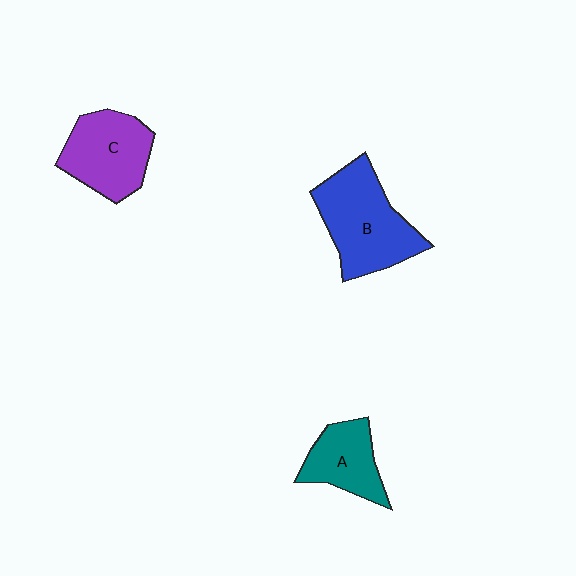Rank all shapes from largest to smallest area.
From largest to smallest: B (blue), C (purple), A (teal).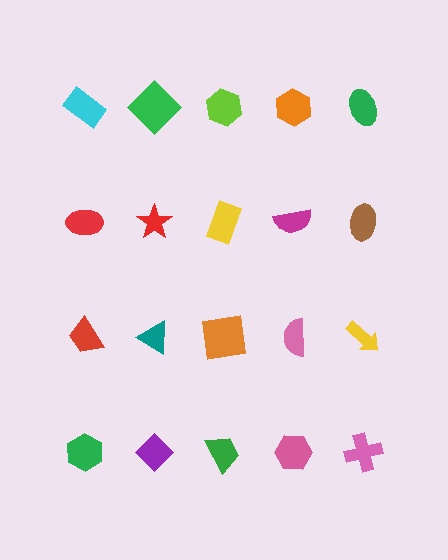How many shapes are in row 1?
5 shapes.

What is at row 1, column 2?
A green diamond.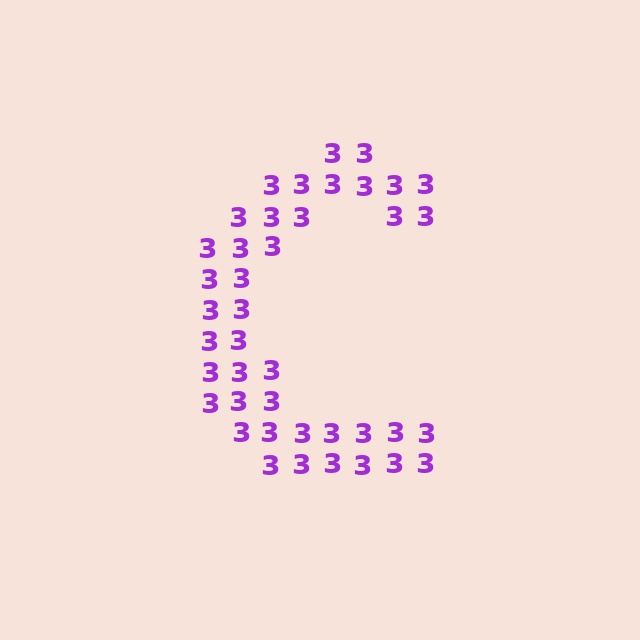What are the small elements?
The small elements are digit 3's.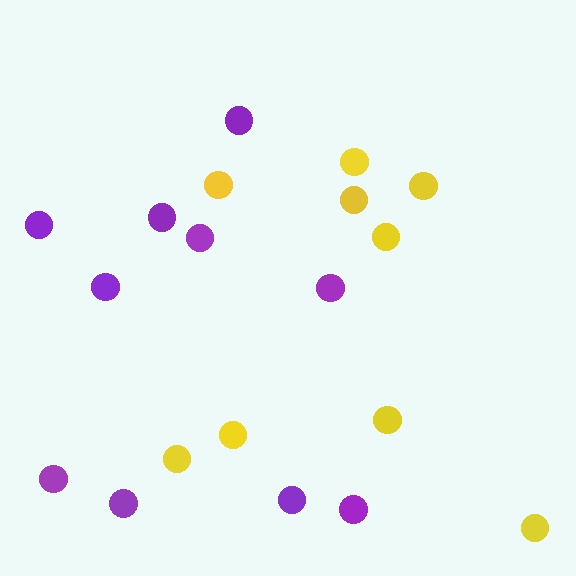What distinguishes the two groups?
There are 2 groups: one group of purple circles (10) and one group of yellow circles (9).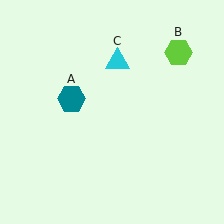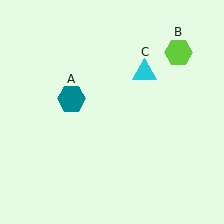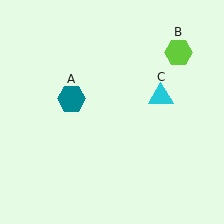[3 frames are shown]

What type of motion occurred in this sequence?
The cyan triangle (object C) rotated clockwise around the center of the scene.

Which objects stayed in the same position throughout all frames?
Teal hexagon (object A) and lime hexagon (object B) remained stationary.